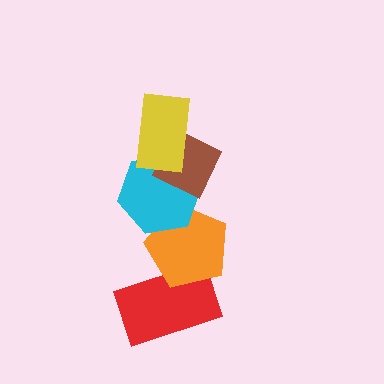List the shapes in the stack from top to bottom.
From top to bottom: the yellow rectangle, the brown diamond, the cyan hexagon, the orange pentagon, the red rectangle.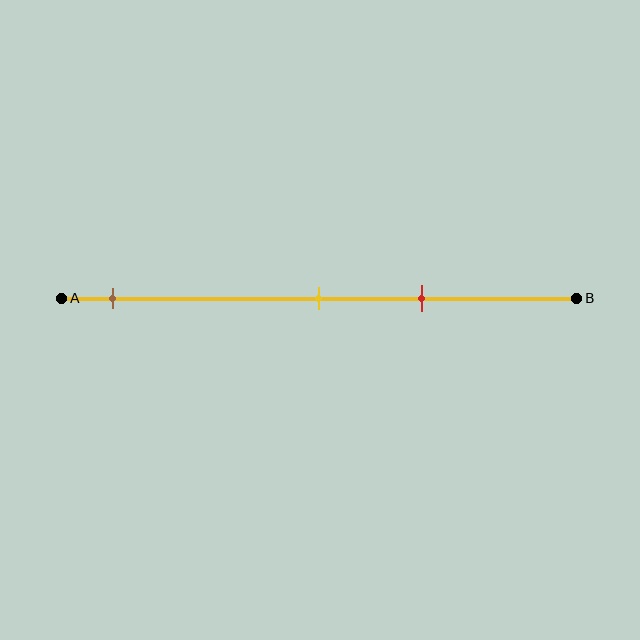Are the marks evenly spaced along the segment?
No, the marks are not evenly spaced.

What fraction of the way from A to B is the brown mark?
The brown mark is approximately 10% (0.1) of the way from A to B.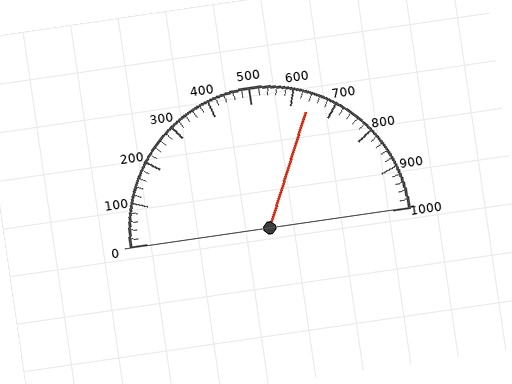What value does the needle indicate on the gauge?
The needle indicates approximately 640.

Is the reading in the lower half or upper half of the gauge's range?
The reading is in the upper half of the range (0 to 1000).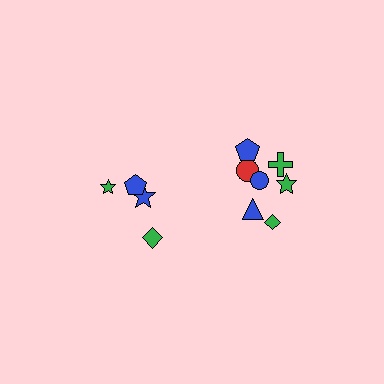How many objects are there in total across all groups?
There are 11 objects.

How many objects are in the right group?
There are 7 objects.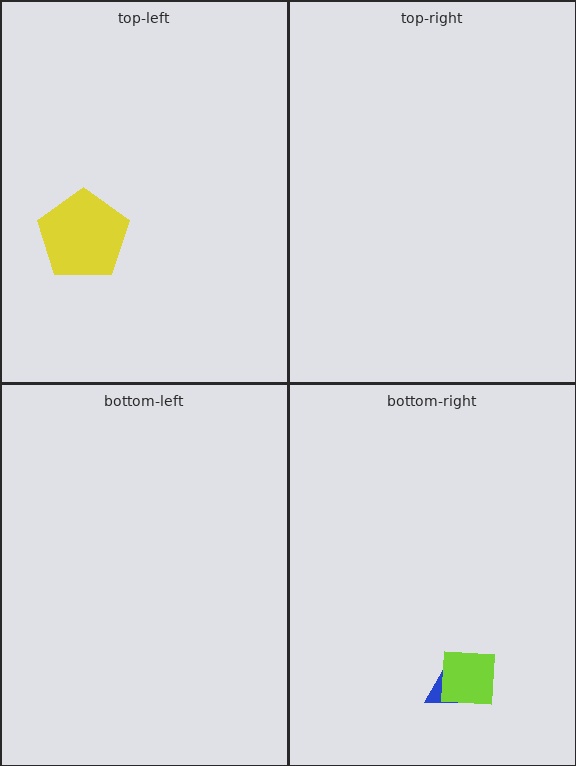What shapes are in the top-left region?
The yellow pentagon.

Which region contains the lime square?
The bottom-right region.